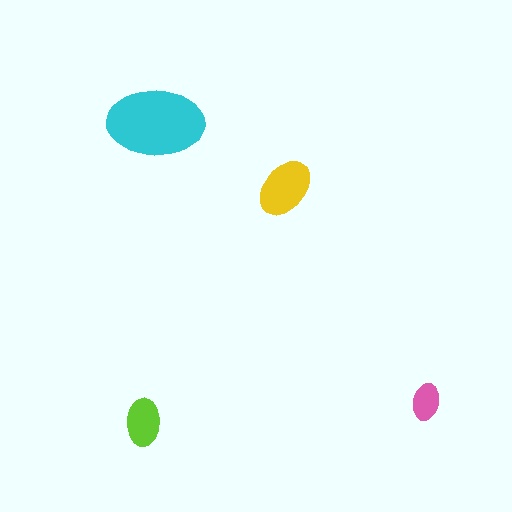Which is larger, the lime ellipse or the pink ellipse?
The lime one.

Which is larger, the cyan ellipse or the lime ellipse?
The cyan one.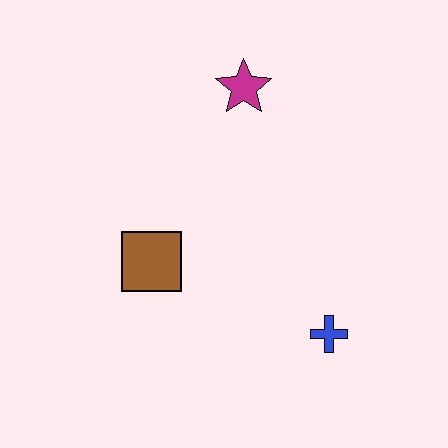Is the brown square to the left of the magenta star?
Yes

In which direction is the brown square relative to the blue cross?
The brown square is to the left of the blue cross.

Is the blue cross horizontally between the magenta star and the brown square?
No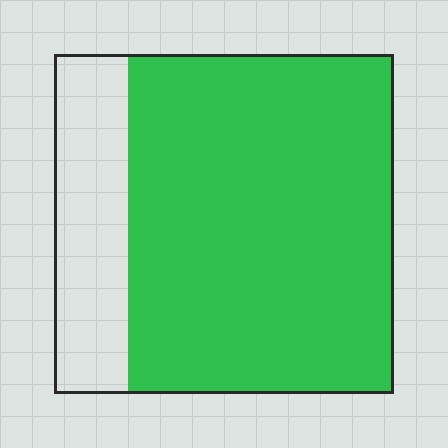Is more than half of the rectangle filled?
Yes.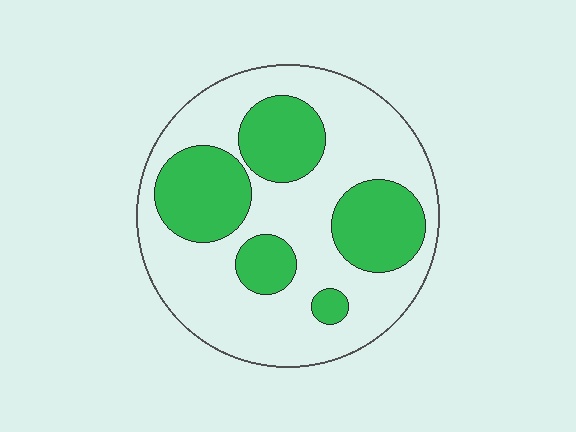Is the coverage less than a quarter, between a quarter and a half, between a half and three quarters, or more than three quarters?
Between a quarter and a half.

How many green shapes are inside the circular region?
5.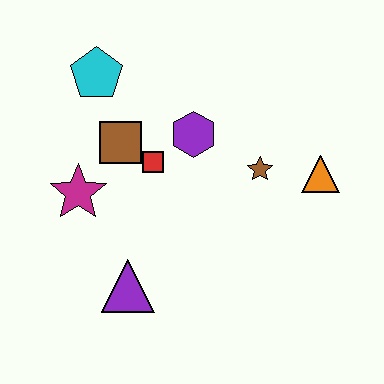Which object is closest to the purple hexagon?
The red square is closest to the purple hexagon.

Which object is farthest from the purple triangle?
The orange triangle is farthest from the purple triangle.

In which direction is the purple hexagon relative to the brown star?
The purple hexagon is to the left of the brown star.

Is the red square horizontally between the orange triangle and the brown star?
No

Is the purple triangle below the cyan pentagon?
Yes